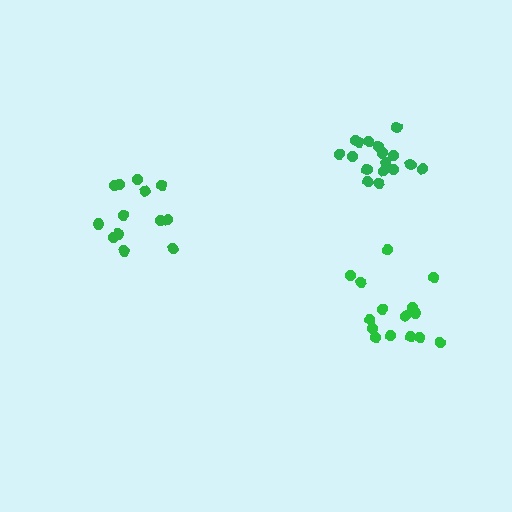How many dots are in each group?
Group 1: 15 dots, Group 2: 13 dots, Group 3: 17 dots (45 total).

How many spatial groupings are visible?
There are 3 spatial groupings.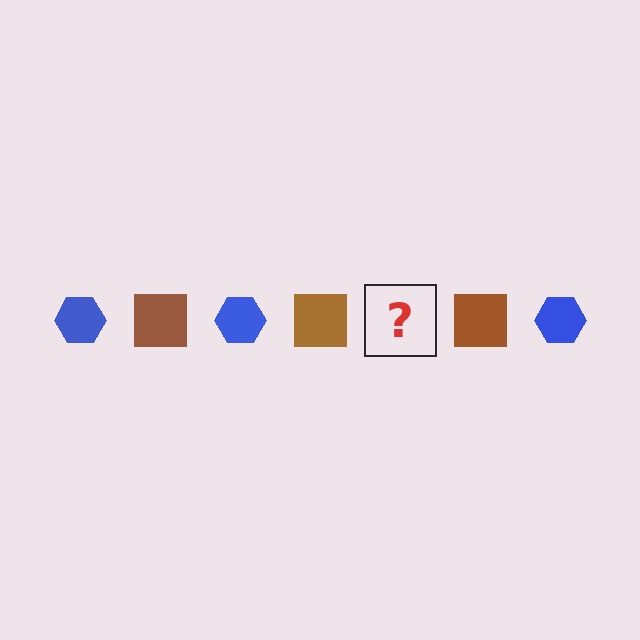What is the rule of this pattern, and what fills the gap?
The rule is that the pattern alternates between blue hexagon and brown square. The gap should be filled with a blue hexagon.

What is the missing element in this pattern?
The missing element is a blue hexagon.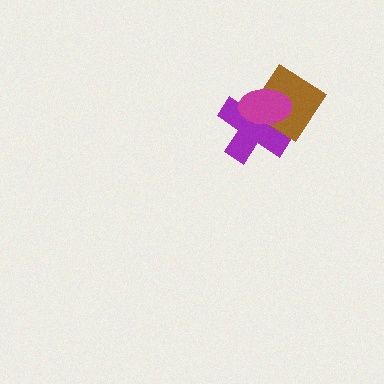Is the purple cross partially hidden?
Yes, it is partially covered by another shape.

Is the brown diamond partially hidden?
Yes, it is partially covered by another shape.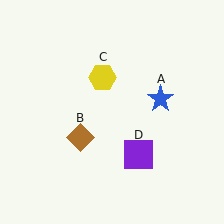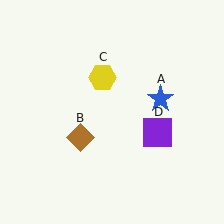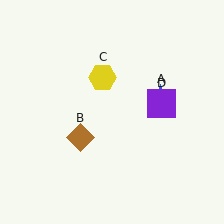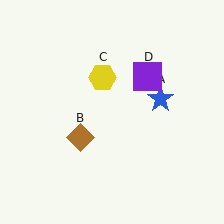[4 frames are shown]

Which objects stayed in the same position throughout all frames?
Blue star (object A) and brown diamond (object B) and yellow hexagon (object C) remained stationary.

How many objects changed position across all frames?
1 object changed position: purple square (object D).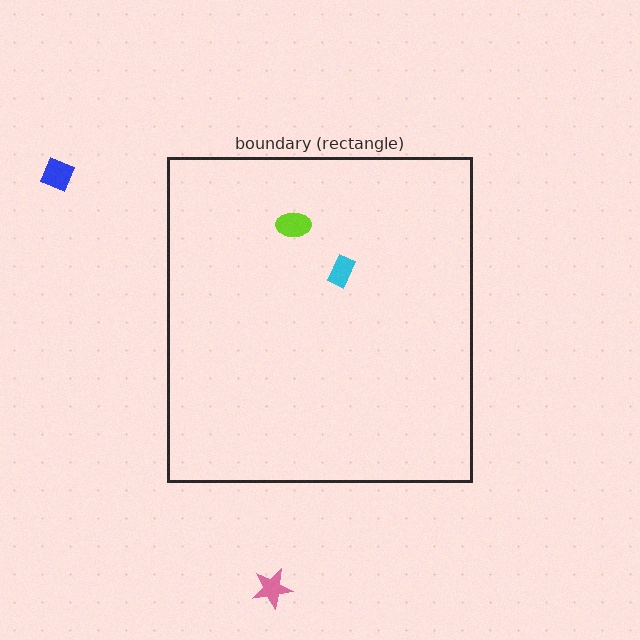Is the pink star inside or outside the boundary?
Outside.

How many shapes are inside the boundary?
2 inside, 2 outside.